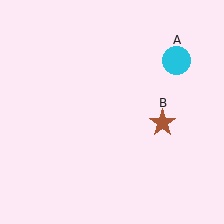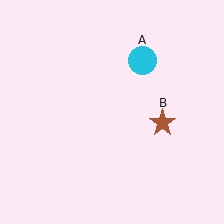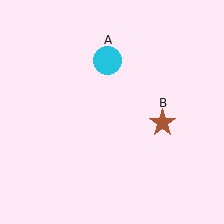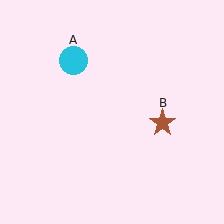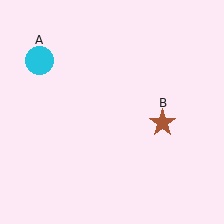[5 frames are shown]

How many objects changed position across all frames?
1 object changed position: cyan circle (object A).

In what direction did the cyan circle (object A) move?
The cyan circle (object A) moved left.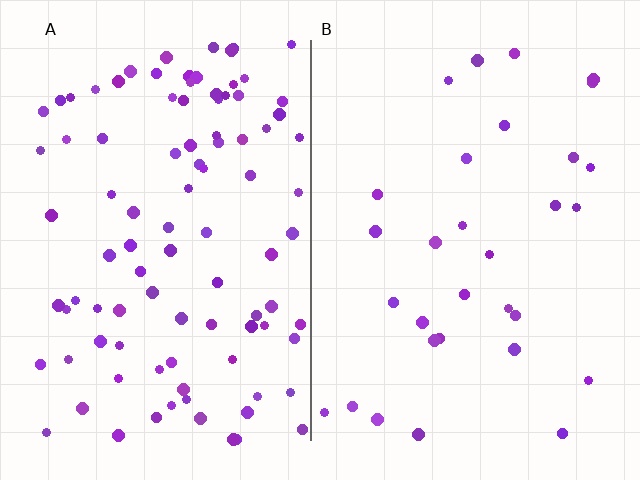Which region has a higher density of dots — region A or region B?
A (the left).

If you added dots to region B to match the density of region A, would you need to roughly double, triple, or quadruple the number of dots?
Approximately triple.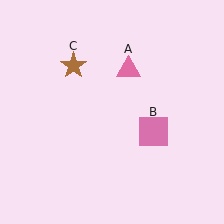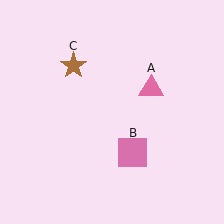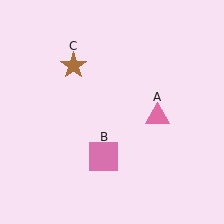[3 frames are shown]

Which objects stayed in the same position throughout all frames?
Brown star (object C) remained stationary.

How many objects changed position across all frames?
2 objects changed position: pink triangle (object A), pink square (object B).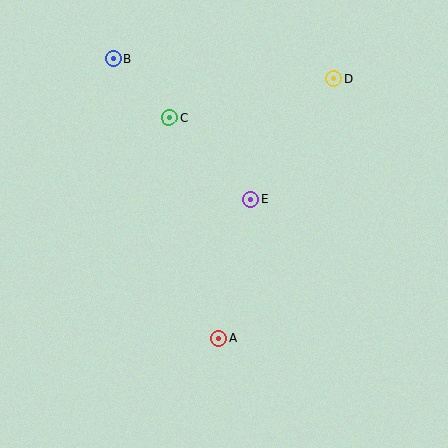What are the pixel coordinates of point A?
Point A is at (219, 338).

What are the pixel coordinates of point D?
Point D is at (333, 79).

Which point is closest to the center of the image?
Point E at (251, 199) is closest to the center.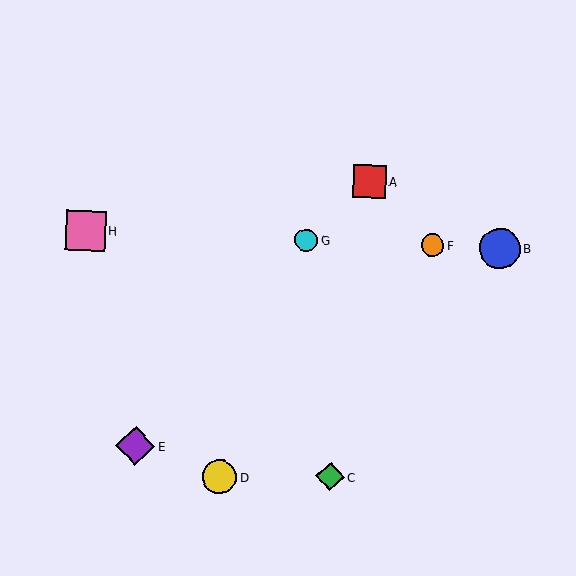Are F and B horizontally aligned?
Yes, both are at y≈246.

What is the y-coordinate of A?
Object A is at y≈181.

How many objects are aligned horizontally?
4 objects (B, F, G, H) are aligned horizontally.